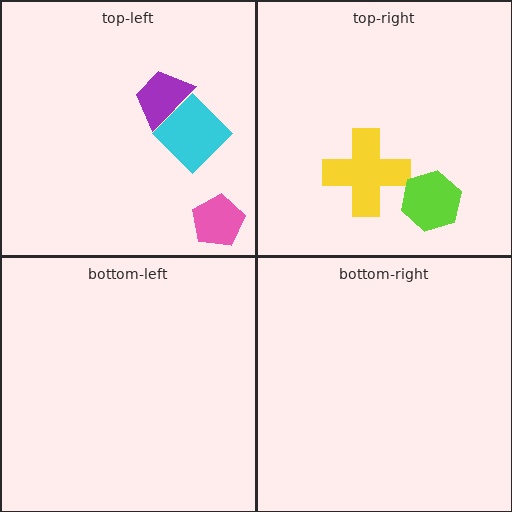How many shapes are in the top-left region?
3.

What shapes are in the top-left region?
The purple trapezoid, the cyan diamond, the pink pentagon.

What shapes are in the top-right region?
The yellow cross, the lime hexagon.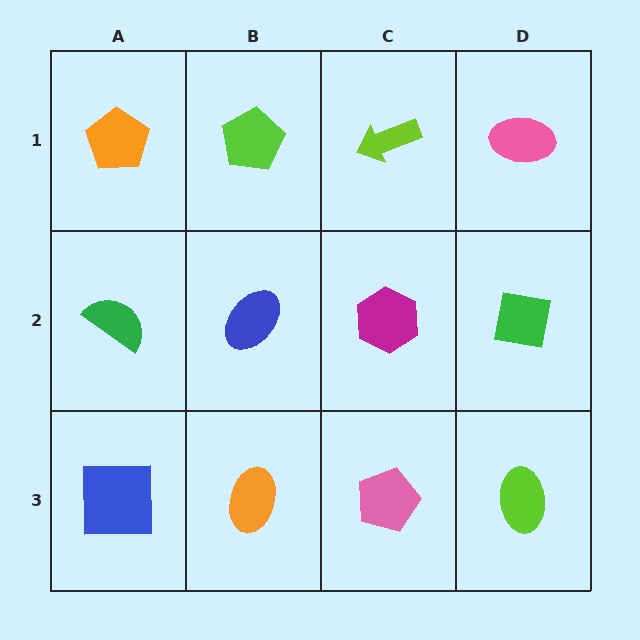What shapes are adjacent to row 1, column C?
A magenta hexagon (row 2, column C), a lime pentagon (row 1, column B), a pink ellipse (row 1, column D).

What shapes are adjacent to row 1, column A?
A green semicircle (row 2, column A), a lime pentagon (row 1, column B).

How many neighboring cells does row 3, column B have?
3.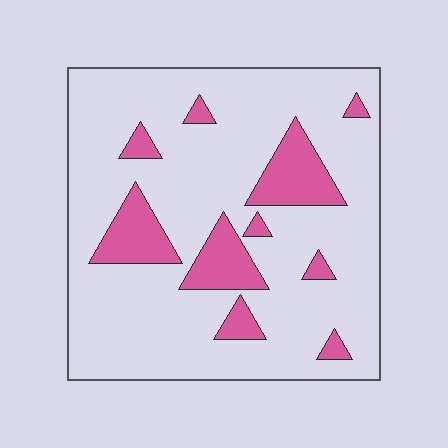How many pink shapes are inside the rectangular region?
10.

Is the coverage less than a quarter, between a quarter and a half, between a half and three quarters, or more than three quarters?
Less than a quarter.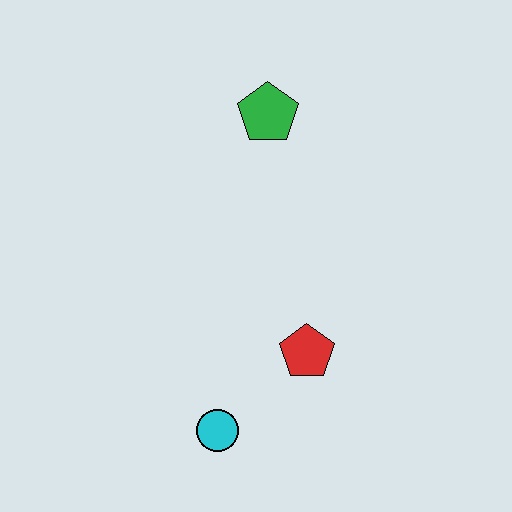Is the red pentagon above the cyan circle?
Yes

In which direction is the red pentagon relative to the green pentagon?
The red pentagon is below the green pentagon.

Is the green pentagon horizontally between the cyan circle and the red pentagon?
Yes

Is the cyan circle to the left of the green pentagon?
Yes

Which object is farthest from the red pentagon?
The green pentagon is farthest from the red pentagon.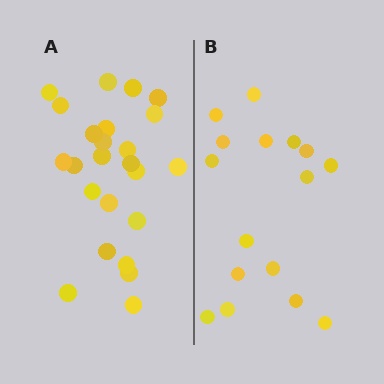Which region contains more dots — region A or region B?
Region A (the left region) has more dots.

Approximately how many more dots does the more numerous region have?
Region A has roughly 8 or so more dots than region B.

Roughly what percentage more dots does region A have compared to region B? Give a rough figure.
About 50% more.